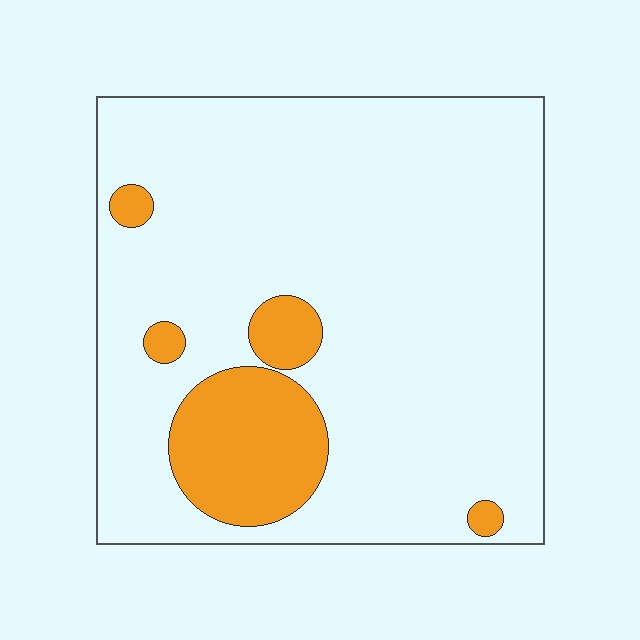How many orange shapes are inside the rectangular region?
5.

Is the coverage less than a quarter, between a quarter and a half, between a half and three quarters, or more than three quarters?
Less than a quarter.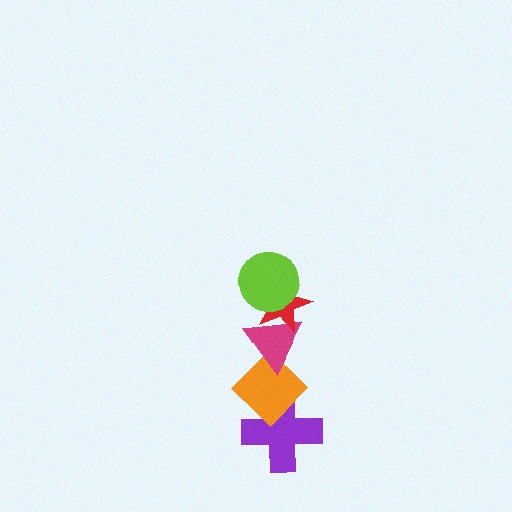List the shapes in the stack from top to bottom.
From top to bottom: the lime circle, the red star, the magenta triangle, the orange diamond, the purple cross.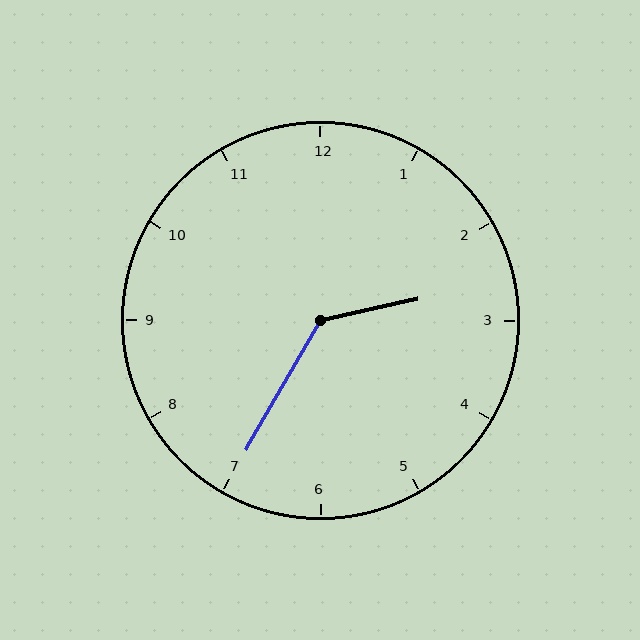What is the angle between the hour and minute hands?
Approximately 132 degrees.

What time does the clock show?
2:35.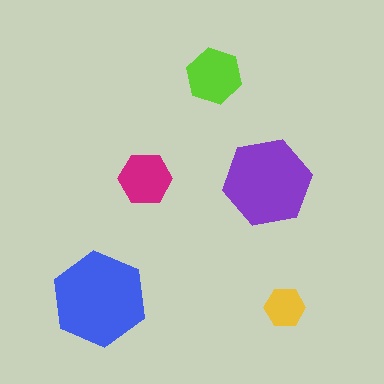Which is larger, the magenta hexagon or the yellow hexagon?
The magenta one.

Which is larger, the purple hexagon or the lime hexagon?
The purple one.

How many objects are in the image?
There are 5 objects in the image.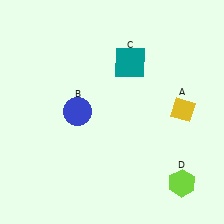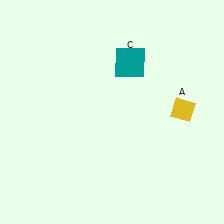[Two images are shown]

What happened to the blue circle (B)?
The blue circle (B) was removed in Image 2. It was in the top-left area of Image 1.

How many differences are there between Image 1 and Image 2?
There are 2 differences between the two images.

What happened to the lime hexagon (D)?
The lime hexagon (D) was removed in Image 2. It was in the bottom-right area of Image 1.